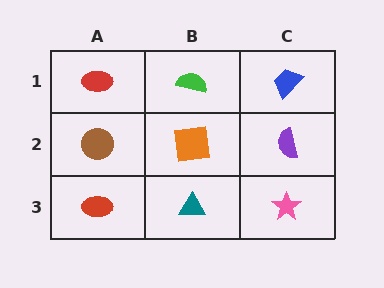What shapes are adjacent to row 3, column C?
A purple semicircle (row 2, column C), a teal triangle (row 3, column B).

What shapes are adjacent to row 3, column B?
An orange square (row 2, column B), a red ellipse (row 3, column A), a pink star (row 3, column C).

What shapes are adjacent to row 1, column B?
An orange square (row 2, column B), a red ellipse (row 1, column A), a blue trapezoid (row 1, column C).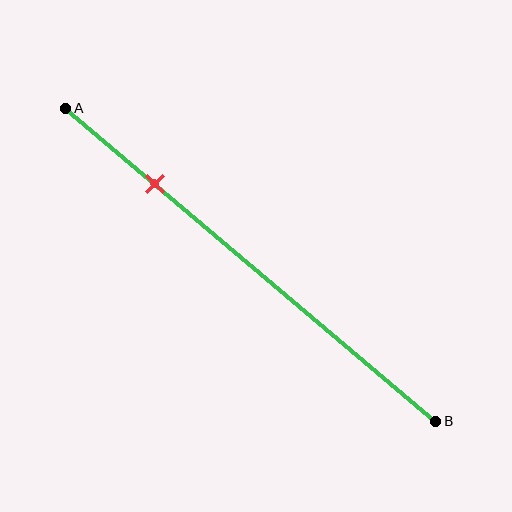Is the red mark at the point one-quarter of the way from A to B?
Yes, the mark is approximately at the one-quarter point.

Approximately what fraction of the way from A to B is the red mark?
The red mark is approximately 25% of the way from A to B.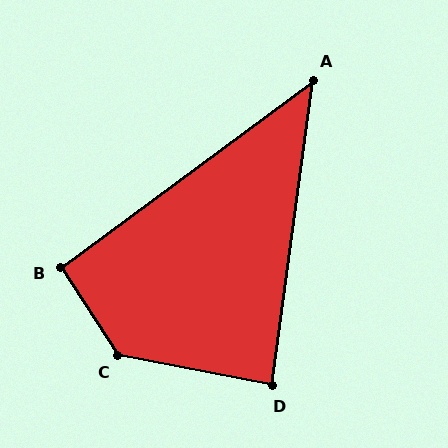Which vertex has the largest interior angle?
C, at approximately 134 degrees.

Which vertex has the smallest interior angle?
A, at approximately 46 degrees.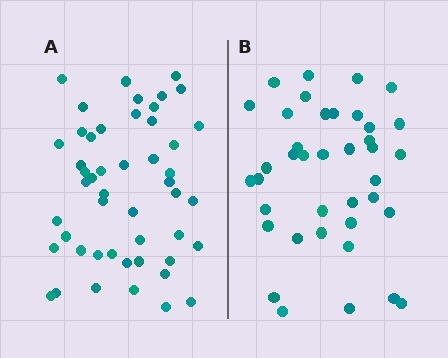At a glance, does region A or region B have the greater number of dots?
Region A (the left region) has more dots.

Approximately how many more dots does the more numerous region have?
Region A has roughly 10 or so more dots than region B.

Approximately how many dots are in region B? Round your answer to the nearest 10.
About 40 dots. (The exact count is 39, which rounds to 40.)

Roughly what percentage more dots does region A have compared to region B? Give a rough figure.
About 25% more.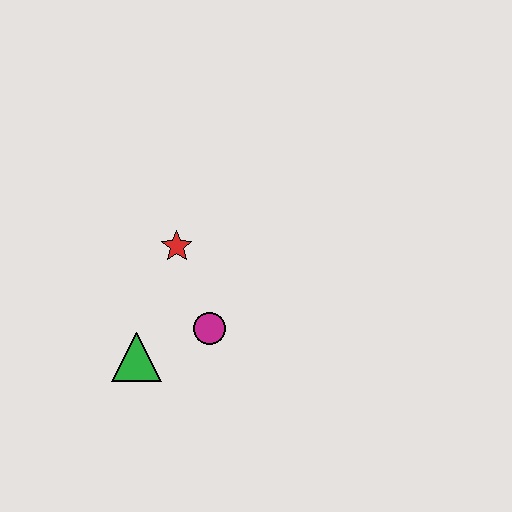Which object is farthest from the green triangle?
The red star is farthest from the green triangle.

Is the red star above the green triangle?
Yes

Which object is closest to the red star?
The magenta circle is closest to the red star.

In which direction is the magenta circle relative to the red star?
The magenta circle is below the red star.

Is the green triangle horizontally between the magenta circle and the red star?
No